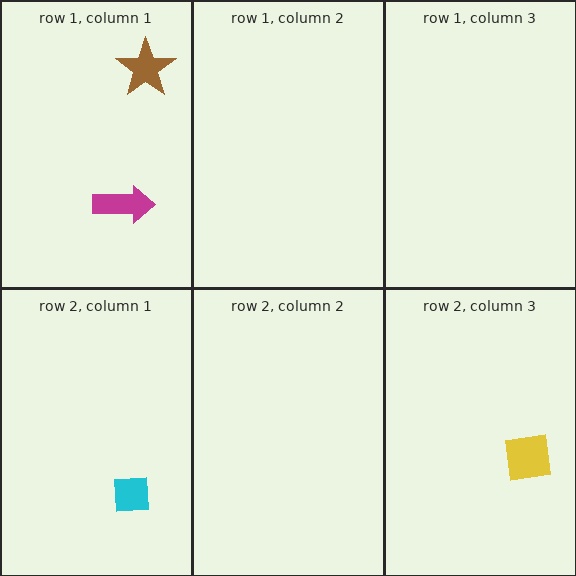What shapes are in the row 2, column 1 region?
The cyan square.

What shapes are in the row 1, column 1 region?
The brown star, the magenta arrow.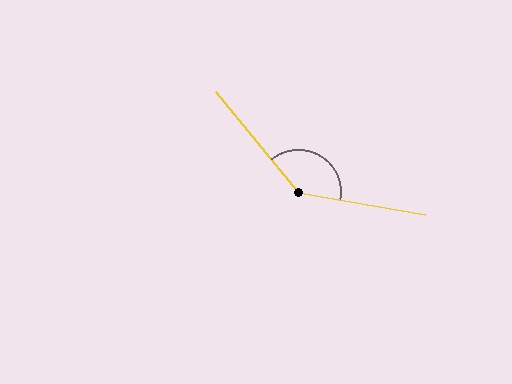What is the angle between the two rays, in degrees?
Approximately 140 degrees.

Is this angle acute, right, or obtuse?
It is obtuse.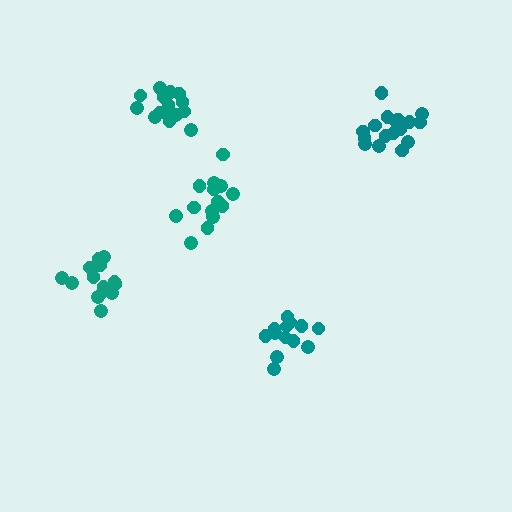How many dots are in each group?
Group 1: 13 dots, Group 2: 14 dots, Group 3: 15 dots, Group 4: 15 dots, Group 5: 17 dots (74 total).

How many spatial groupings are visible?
There are 5 spatial groupings.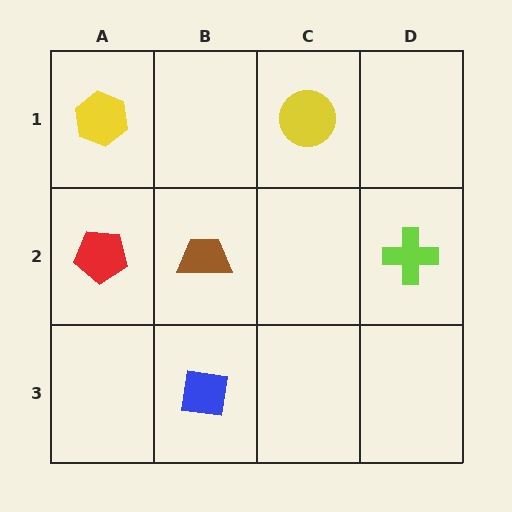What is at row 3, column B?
A blue square.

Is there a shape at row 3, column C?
No, that cell is empty.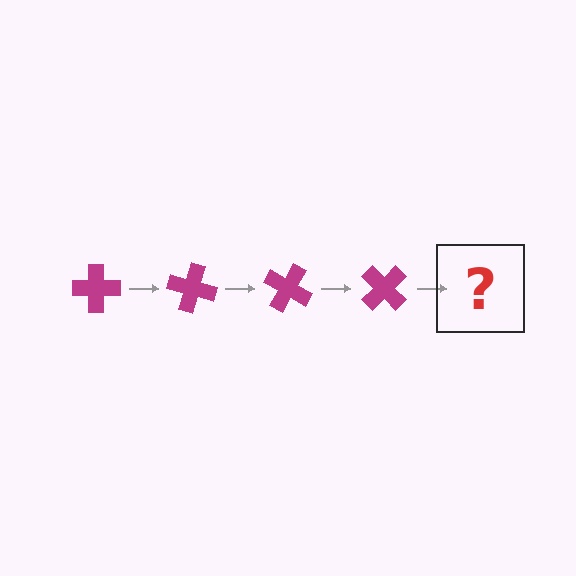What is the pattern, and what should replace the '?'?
The pattern is that the cross rotates 15 degrees each step. The '?' should be a magenta cross rotated 60 degrees.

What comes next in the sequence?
The next element should be a magenta cross rotated 60 degrees.